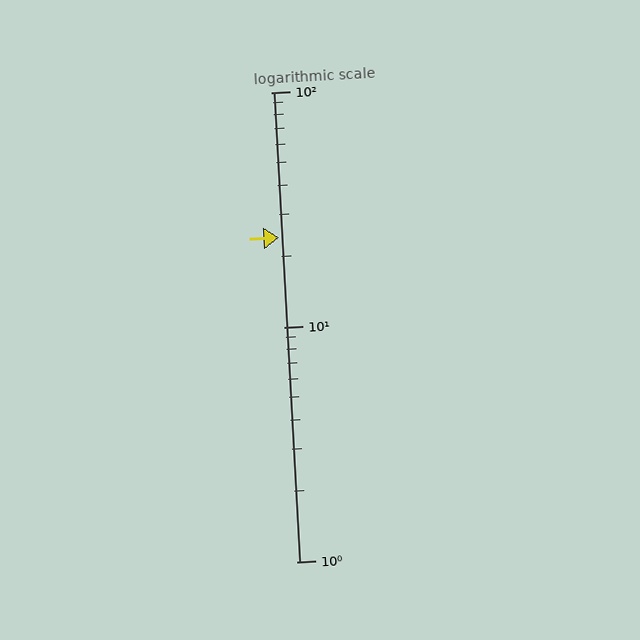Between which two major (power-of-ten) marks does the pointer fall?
The pointer is between 10 and 100.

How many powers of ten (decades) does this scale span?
The scale spans 2 decades, from 1 to 100.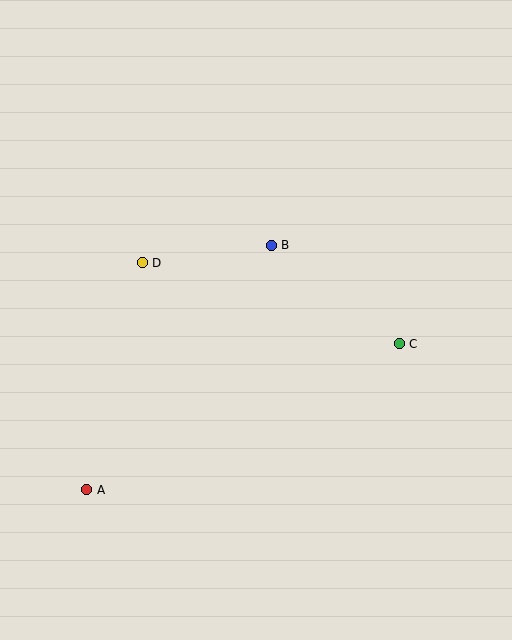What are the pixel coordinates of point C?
Point C is at (399, 344).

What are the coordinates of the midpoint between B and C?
The midpoint between B and C is at (335, 294).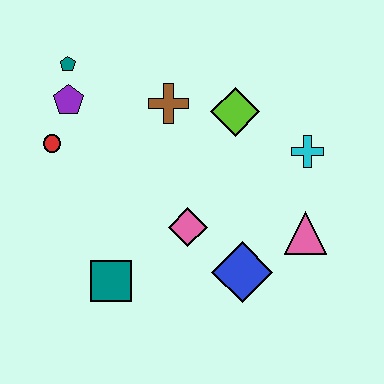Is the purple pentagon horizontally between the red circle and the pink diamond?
Yes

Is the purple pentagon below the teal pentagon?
Yes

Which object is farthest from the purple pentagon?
The pink triangle is farthest from the purple pentagon.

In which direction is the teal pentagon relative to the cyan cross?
The teal pentagon is to the left of the cyan cross.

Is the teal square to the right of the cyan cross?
No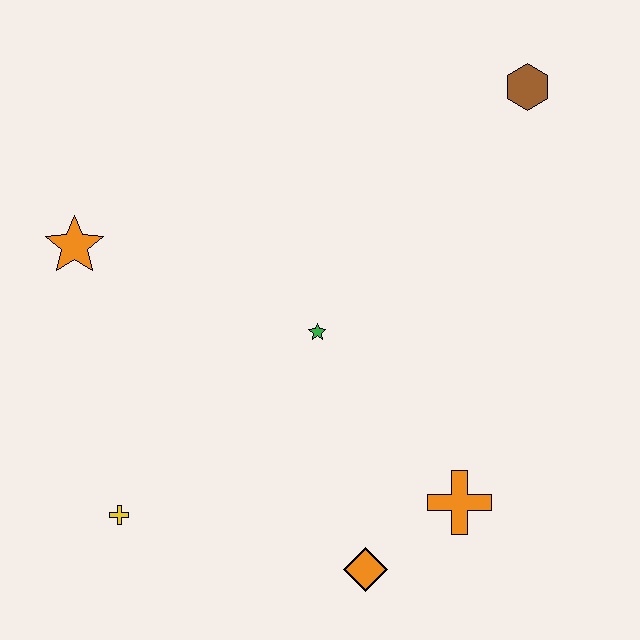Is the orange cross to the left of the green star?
No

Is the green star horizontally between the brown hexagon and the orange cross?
No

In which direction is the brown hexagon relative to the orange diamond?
The brown hexagon is above the orange diamond.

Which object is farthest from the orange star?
The brown hexagon is farthest from the orange star.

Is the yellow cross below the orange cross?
Yes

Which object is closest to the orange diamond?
The orange cross is closest to the orange diamond.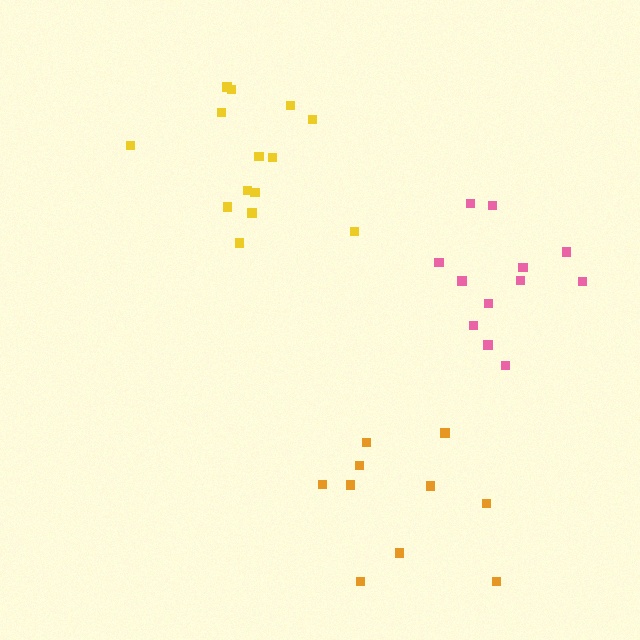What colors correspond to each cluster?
The clusters are colored: pink, orange, yellow.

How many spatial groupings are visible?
There are 3 spatial groupings.